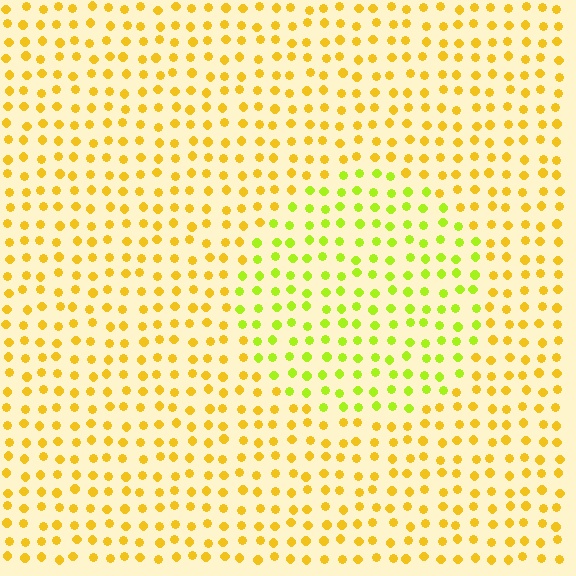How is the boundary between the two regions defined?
The boundary is defined purely by a slight shift in hue (about 36 degrees). Spacing, size, and orientation are identical on both sides.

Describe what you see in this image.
The image is filled with small yellow elements in a uniform arrangement. A circle-shaped region is visible where the elements are tinted to a slightly different hue, forming a subtle color boundary.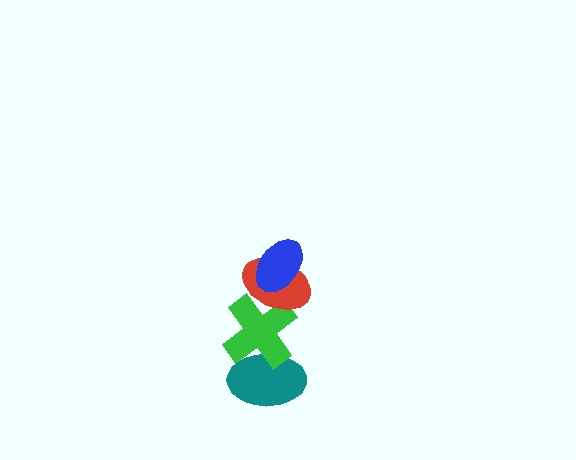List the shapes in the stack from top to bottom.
From top to bottom: the blue ellipse, the red ellipse, the green cross, the teal ellipse.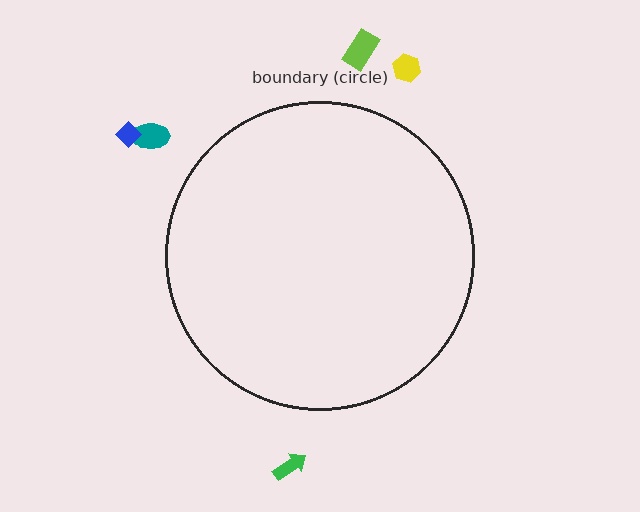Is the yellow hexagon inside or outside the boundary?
Outside.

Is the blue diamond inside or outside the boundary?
Outside.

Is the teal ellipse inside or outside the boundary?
Outside.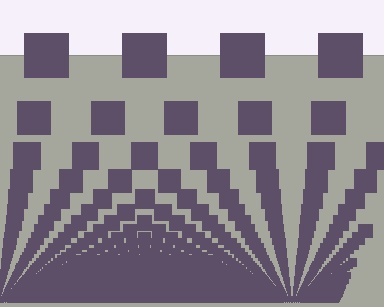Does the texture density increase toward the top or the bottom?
Density increases toward the bottom.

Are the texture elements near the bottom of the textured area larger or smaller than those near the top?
Smaller. The gradient is inverted — elements near the bottom are smaller and denser.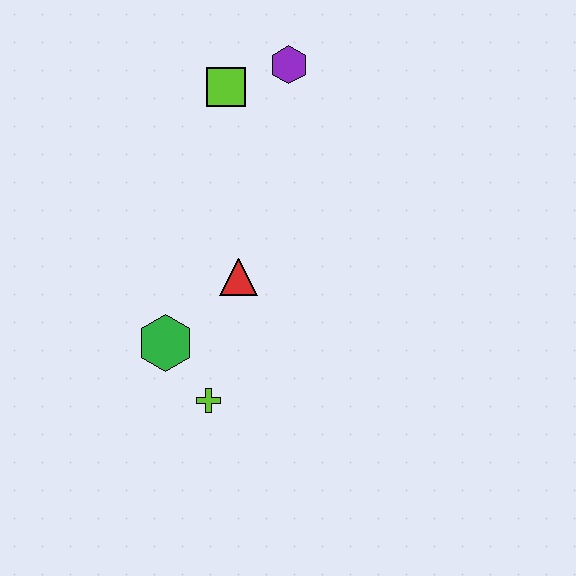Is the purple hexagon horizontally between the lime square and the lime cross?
No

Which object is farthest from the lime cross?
The purple hexagon is farthest from the lime cross.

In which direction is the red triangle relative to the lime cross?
The red triangle is above the lime cross.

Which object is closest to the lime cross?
The green hexagon is closest to the lime cross.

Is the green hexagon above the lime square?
No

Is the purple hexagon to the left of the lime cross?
No